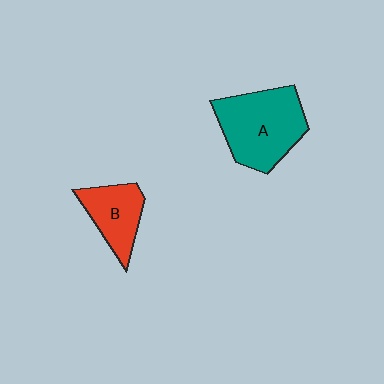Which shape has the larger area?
Shape A (teal).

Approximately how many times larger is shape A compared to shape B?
Approximately 1.7 times.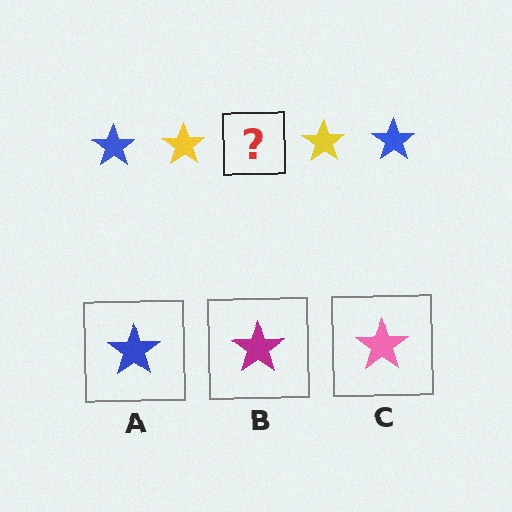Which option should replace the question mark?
Option A.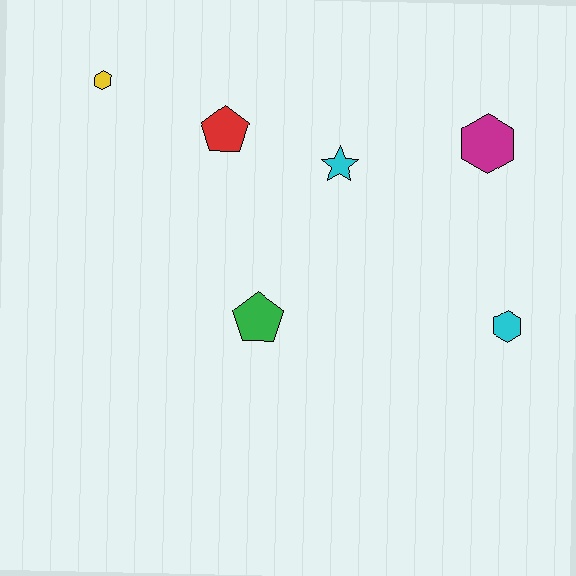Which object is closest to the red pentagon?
The cyan star is closest to the red pentagon.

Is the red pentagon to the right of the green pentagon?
No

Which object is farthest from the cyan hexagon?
The yellow hexagon is farthest from the cyan hexagon.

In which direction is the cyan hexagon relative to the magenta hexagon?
The cyan hexagon is below the magenta hexagon.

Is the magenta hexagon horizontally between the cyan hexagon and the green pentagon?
Yes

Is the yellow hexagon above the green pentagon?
Yes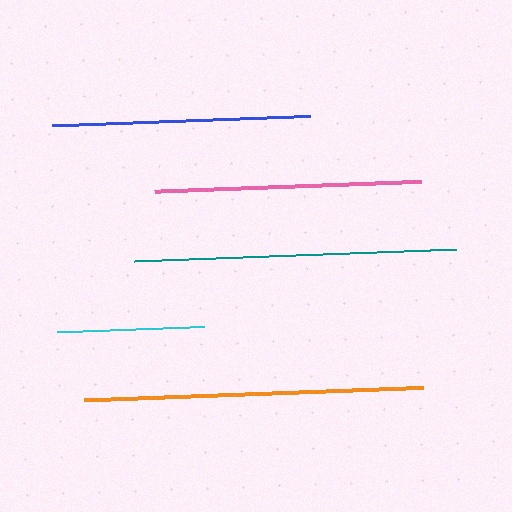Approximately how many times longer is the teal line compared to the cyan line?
The teal line is approximately 2.2 times the length of the cyan line.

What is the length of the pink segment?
The pink segment is approximately 267 pixels long.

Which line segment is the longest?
The orange line is the longest at approximately 340 pixels.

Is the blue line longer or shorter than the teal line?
The teal line is longer than the blue line.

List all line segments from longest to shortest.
From longest to shortest: orange, teal, pink, blue, cyan.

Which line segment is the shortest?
The cyan line is the shortest at approximately 146 pixels.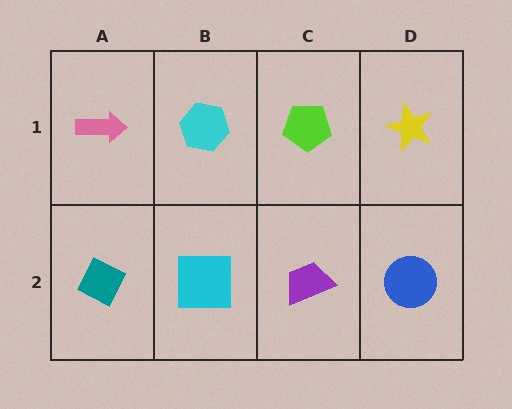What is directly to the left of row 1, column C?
A cyan hexagon.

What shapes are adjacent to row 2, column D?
A yellow star (row 1, column D), a purple trapezoid (row 2, column C).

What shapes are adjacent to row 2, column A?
A pink arrow (row 1, column A), a cyan square (row 2, column B).